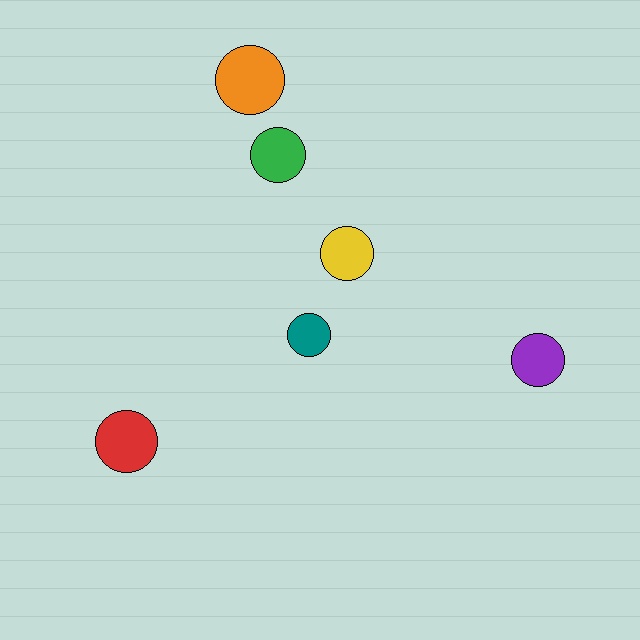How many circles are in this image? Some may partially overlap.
There are 6 circles.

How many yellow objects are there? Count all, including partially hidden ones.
There is 1 yellow object.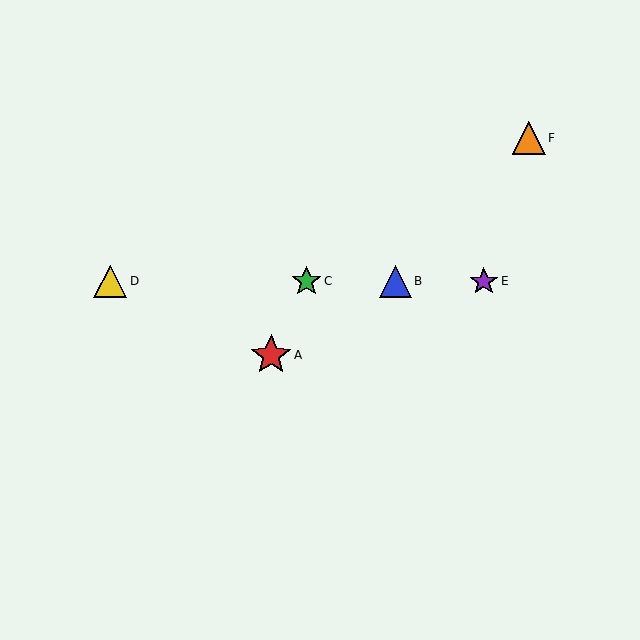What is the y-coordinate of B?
Object B is at y≈281.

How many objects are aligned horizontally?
4 objects (B, C, D, E) are aligned horizontally.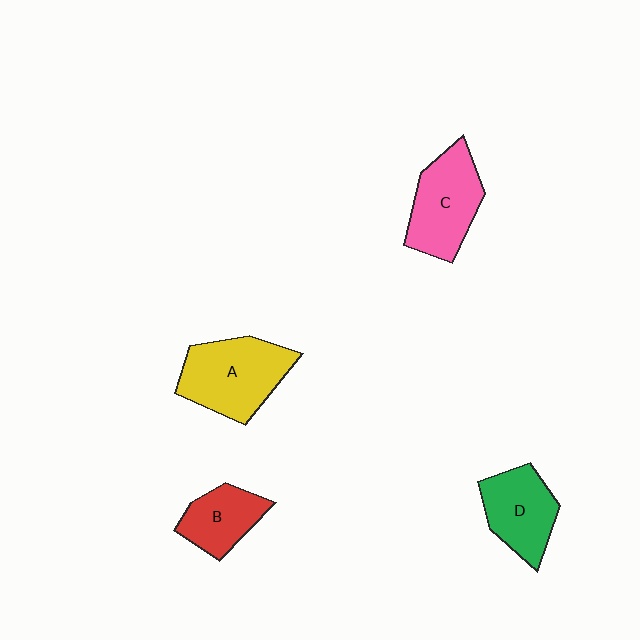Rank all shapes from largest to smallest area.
From largest to smallest: A (yellow), C (pink), D (green), B (red).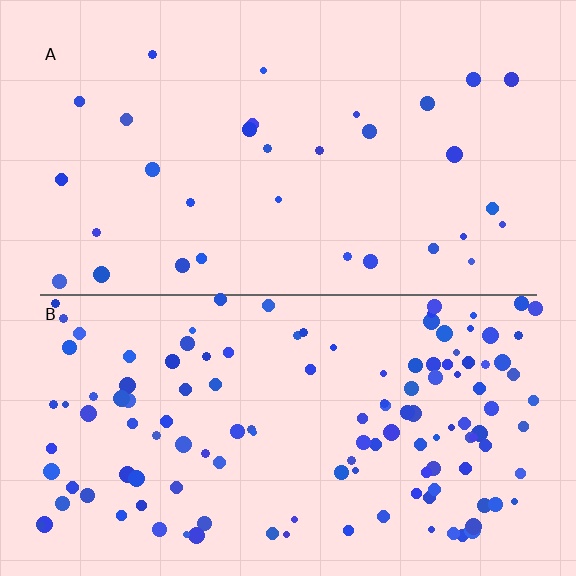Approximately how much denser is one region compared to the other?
Approximately 4.1× — region B over region A.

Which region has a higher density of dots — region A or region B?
B (the bottom).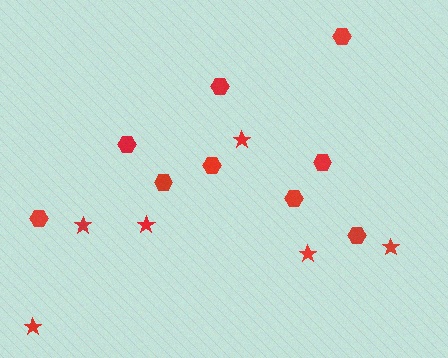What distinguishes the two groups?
There are 2 groups: one group of stars (6) and one group of hexagons (9).